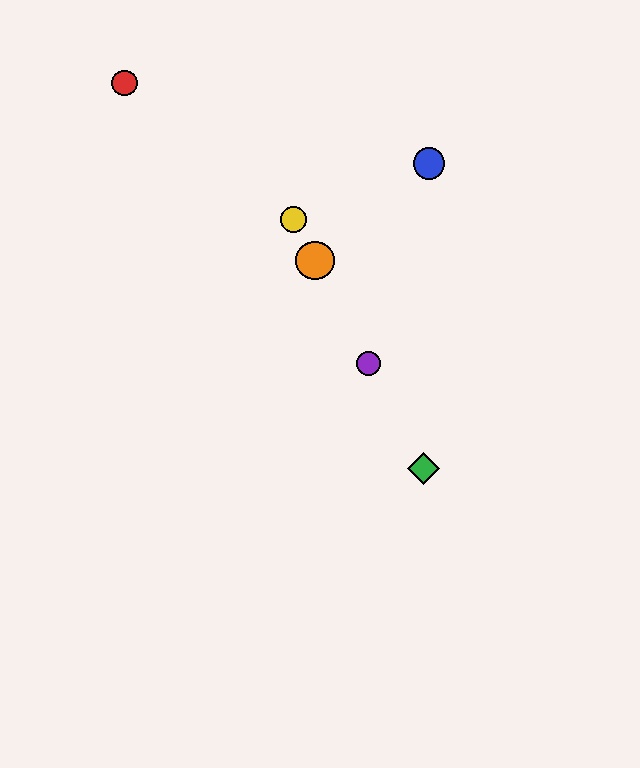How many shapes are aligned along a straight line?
4 shapes (the green diamond, the yellow circle, the purple circle, the orange circle) are aligned along a straight line.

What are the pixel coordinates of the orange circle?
The orange circle is at (315, 261).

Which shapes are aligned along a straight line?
The green diamond, the yellow circle, the purple circle, the orange circle are aligned along a straight line.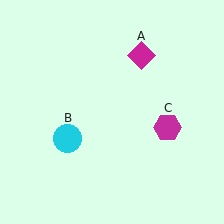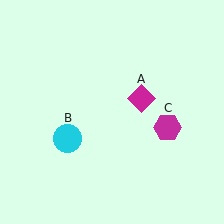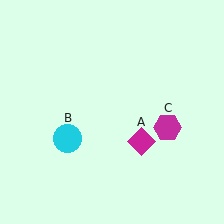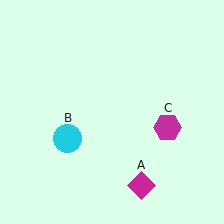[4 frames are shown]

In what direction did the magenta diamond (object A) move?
The magenta diamond (object A) moved down.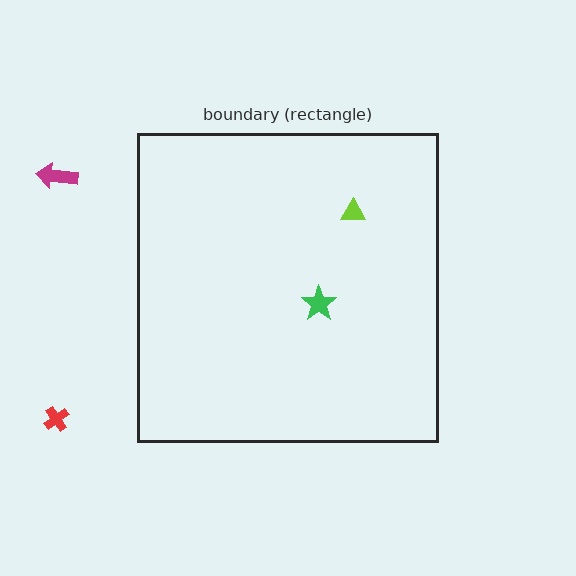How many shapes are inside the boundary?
2 inside, 2 outside.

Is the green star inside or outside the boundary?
Inside.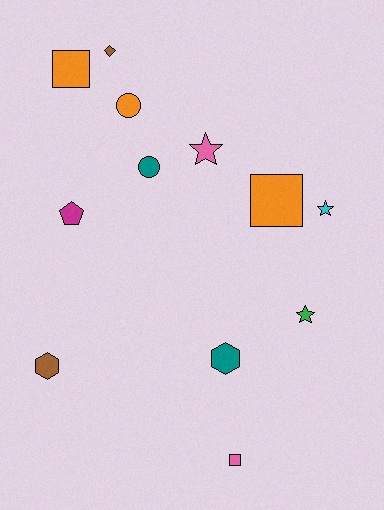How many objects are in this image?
There are 12 objects.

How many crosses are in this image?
There are no crosses.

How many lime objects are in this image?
There are no lime objects.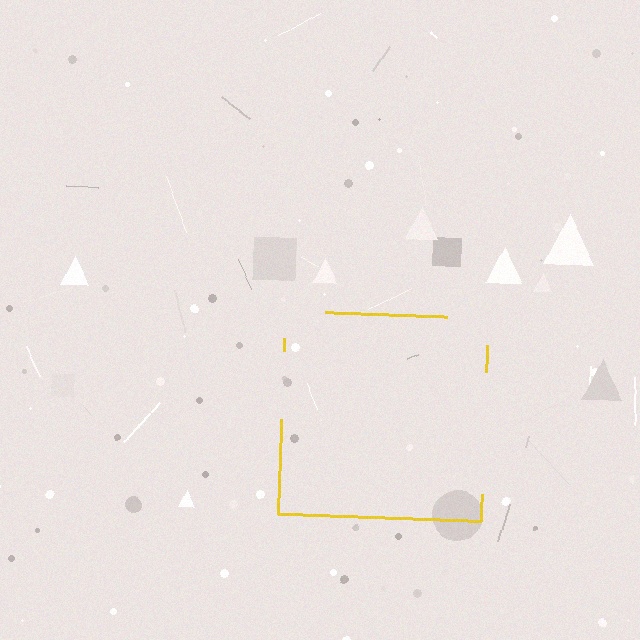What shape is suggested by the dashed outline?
The dashed outline suggests a square.